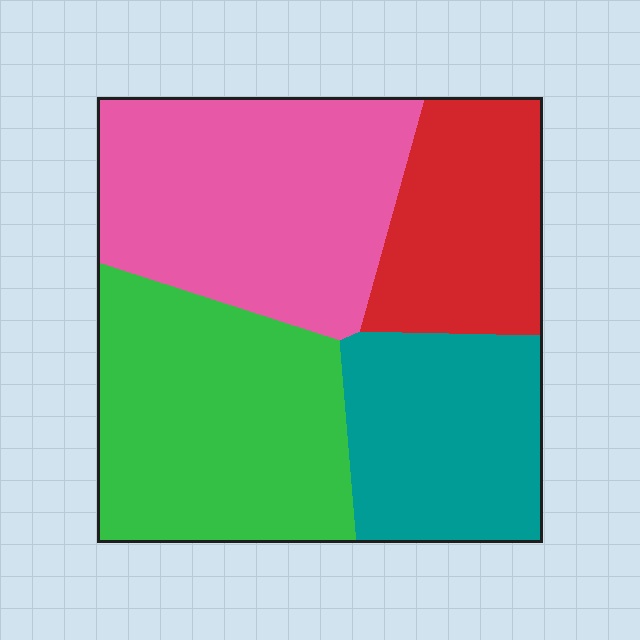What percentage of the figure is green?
Green takes up about one third (1/3) of the figure.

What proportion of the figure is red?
Red takes up about one sixth (1/6) of the figure.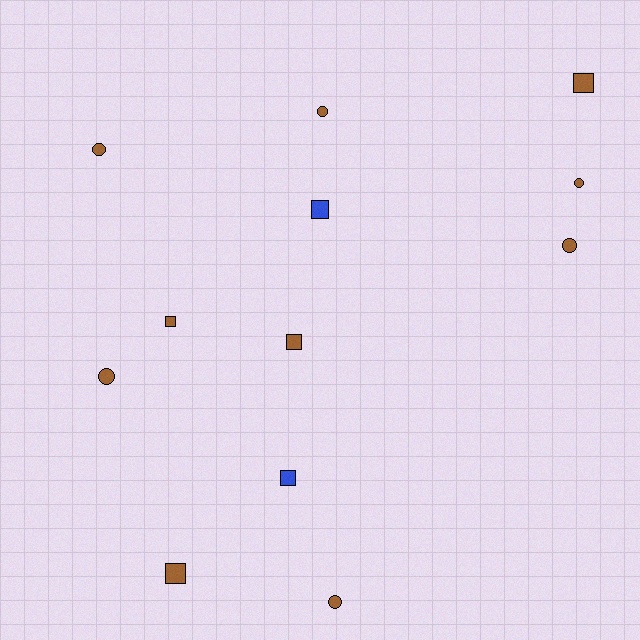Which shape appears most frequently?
Circle, with 6 objects.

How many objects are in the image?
There are 12 objects.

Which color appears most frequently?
Brown, with 10 objects.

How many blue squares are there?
There are 2 blue squares.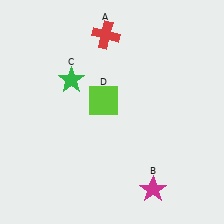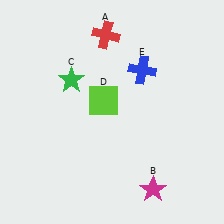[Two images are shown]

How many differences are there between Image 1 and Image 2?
There is 1 difference between the two images.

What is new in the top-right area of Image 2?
A blue cross (E) was added in the top-right area of Image 2.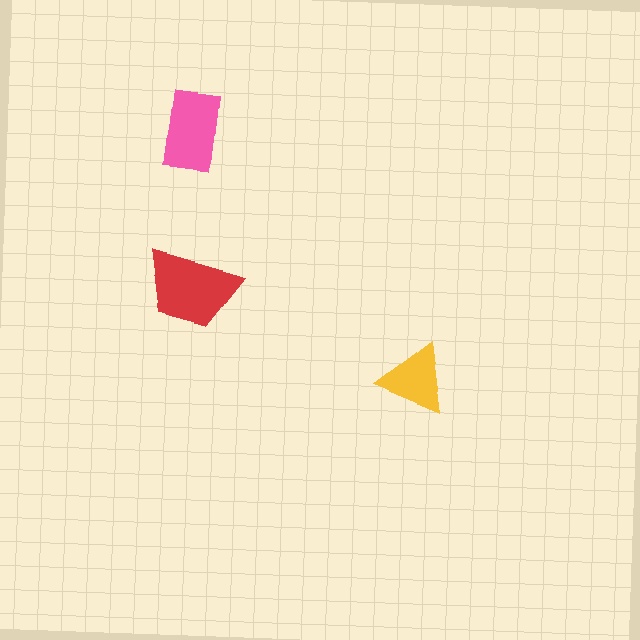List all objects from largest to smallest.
The red trapezoid, the pink rectangle, the yellow triangle.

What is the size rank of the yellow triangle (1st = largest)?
3rd.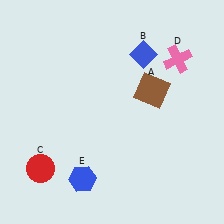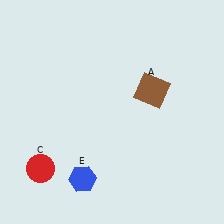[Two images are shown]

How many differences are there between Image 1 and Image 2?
There are 2 differences between the two images.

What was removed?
The blue diamond (B), the pink cross (D) were removed in Image 2.